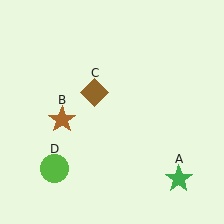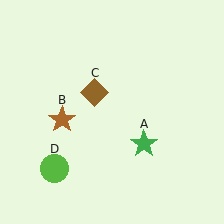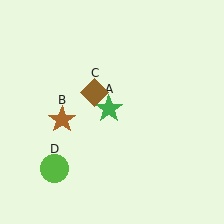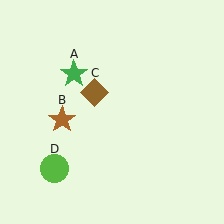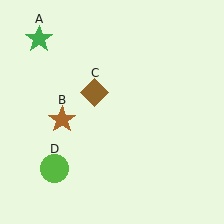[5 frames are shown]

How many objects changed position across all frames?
1 object changed position: green star (object A).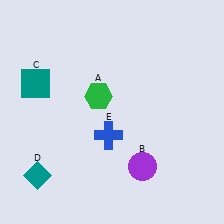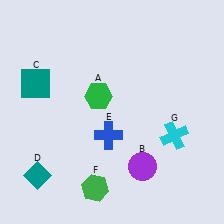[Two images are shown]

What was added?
A green hexagon (F), a cyan cross (G) were added in Image 2.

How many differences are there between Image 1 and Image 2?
There are 2 differences between the two images.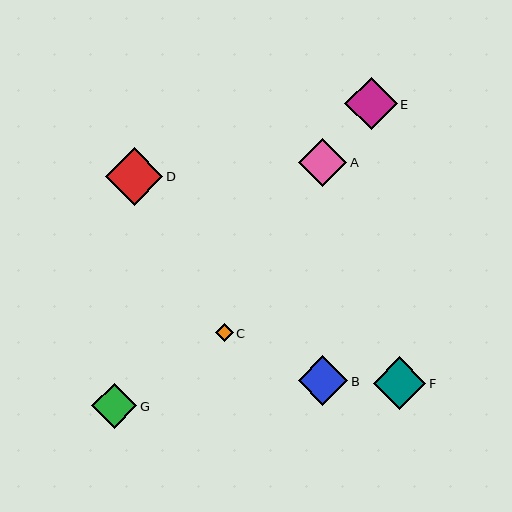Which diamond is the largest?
Diamond D is the largest with a size of approximately 57 pixels.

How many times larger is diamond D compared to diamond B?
Diamond D is approximately 1.2 times the size of diamond B.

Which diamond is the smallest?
Diamond C is the smallest with a size of approximately 18 pixels.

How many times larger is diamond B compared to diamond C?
Diamond B is approximately 2.8 times the size of diamond C.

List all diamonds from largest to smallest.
From largest to smallest: D, E, F, B, A, G, C.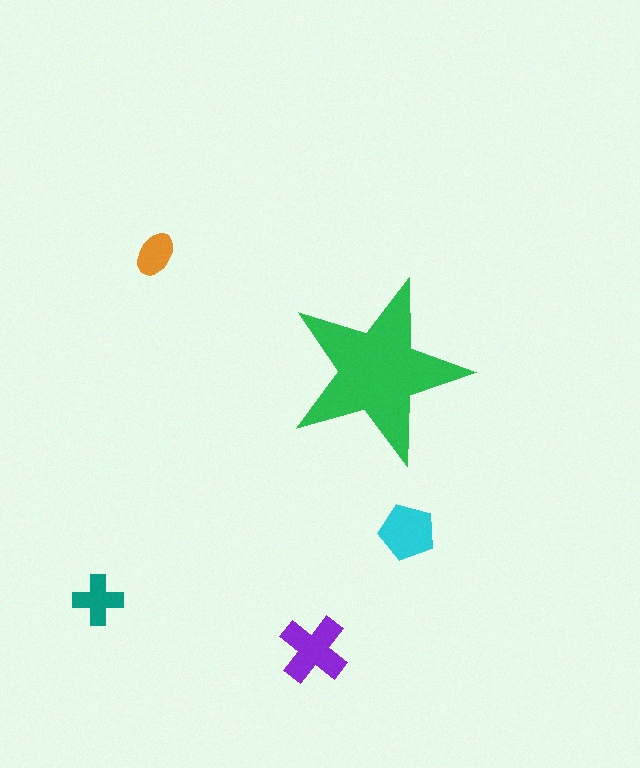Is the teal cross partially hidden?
No, the teal cross is fully visible.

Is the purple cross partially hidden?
No, the purple cross is fully visible.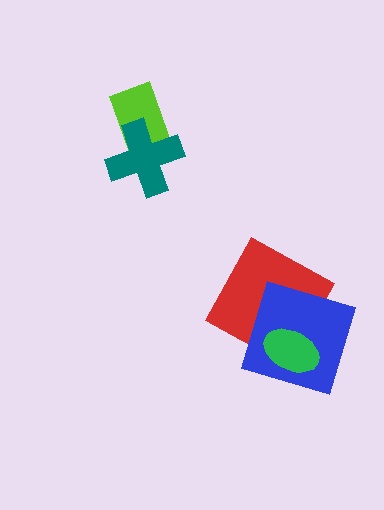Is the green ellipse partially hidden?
No, no other shape covers it.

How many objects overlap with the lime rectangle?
1 object overlaps with the lime rectangle.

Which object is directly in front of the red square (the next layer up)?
The blue square is directly in front of the red square.